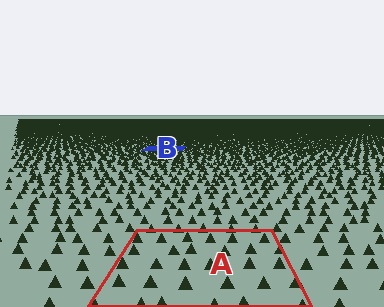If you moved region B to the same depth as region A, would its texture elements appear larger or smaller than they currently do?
They would appear larger. At a closer depth, the same texture elements are projected at a bigger on-screen size.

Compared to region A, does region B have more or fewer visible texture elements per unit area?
Region B has more texture elements per unit area — they are packed more densely because it is farther away.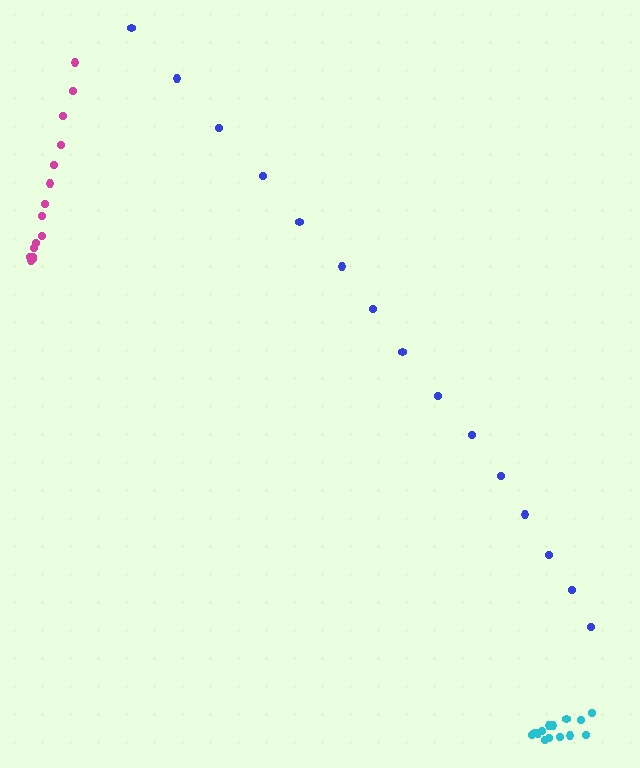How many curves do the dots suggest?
There are 3 distinct paths.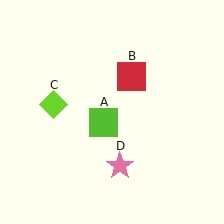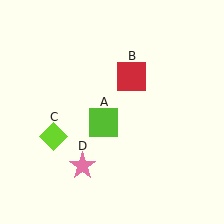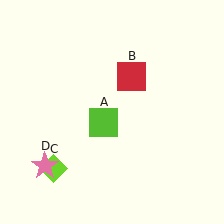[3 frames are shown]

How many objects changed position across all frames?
2 objects changed position: lime diamond (object C), pink star (object D).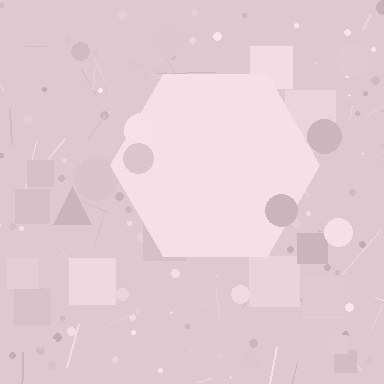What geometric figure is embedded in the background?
A hexagon is embedded in the background.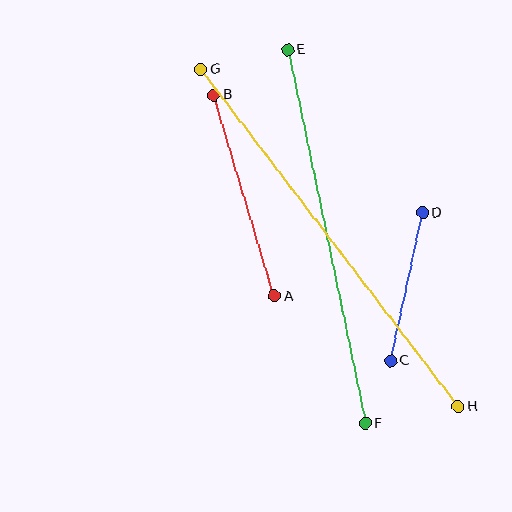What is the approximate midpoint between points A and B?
The midpoint is at approximately (244, 195) pixels.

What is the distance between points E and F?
The distance is approximately 382 pixels.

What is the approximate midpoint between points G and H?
The midpoint is at approximately (330, 238) pixels.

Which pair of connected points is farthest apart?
Points G and H are farthest apart.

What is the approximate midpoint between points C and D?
The midpoint is at approximately (407, 287) pixels.